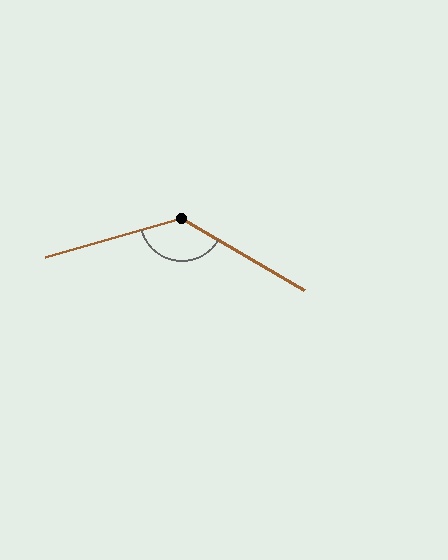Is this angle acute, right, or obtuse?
It is obtuse.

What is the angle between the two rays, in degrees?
Approximately 134 degrees.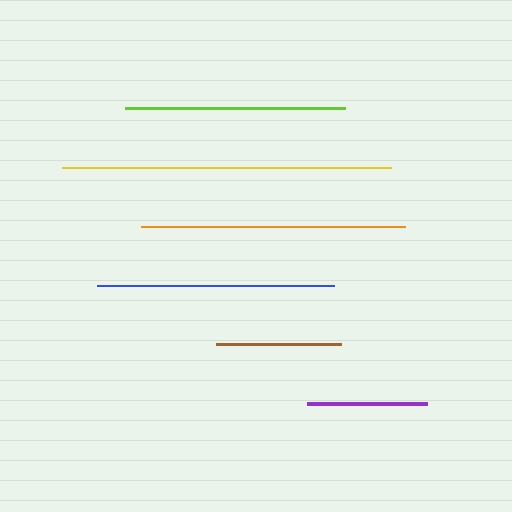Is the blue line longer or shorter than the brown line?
The blue line is longer than the brown line.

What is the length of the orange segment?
The orange segment is approximately 265 pixels long.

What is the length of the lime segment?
The lime segment is approximately 220 pixels long.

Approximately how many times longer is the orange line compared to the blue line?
The orange line is approximately 1.1 times the length of the blue line.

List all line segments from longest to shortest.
From longest to shortest: yellow, orange, blue, lime, brown, purple.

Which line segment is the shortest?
The purple line is the shortest at approximately 120 pixels.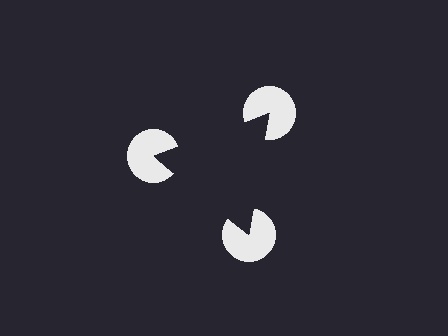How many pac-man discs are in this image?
There are 3 — one at each vertex of the illusory triangle.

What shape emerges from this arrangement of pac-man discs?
An illusory triangle — its edges are inferred from the aligned wedge cuts in the pac-man discs, not physically drawn.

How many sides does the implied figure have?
3 sides.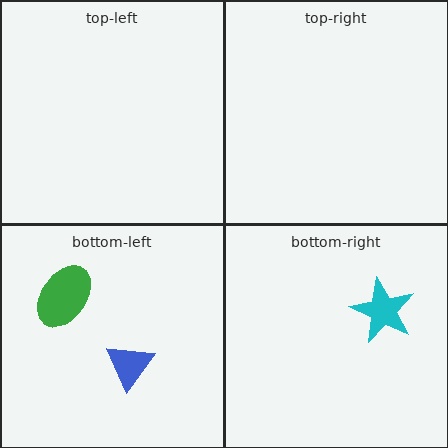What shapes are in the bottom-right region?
The cyan star.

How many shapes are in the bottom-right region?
1.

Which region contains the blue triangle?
The bottom-left region.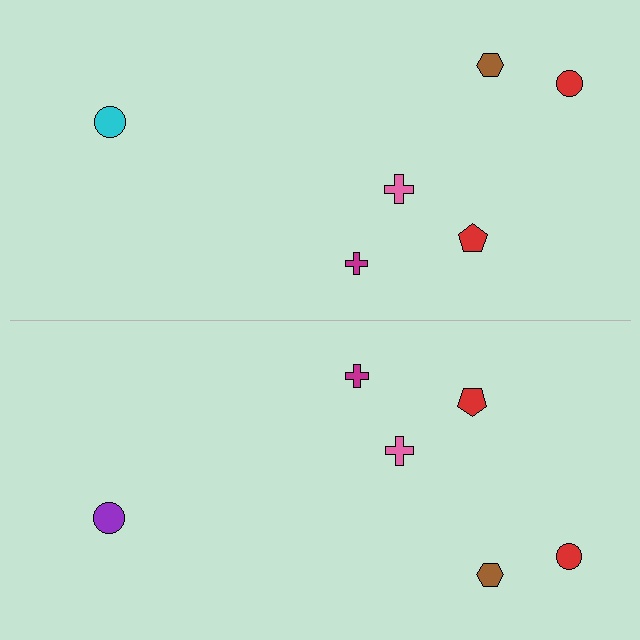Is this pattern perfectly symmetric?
No, the pattern is not perfectly symmetric. The purple circle on the bottom side breaks the symmetry — its mirror counterpart is cyan.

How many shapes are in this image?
There are 12 shapes in this image.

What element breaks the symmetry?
The purple circle on the bottom side breaks the symmetry — its mirror counterpart is cyan.